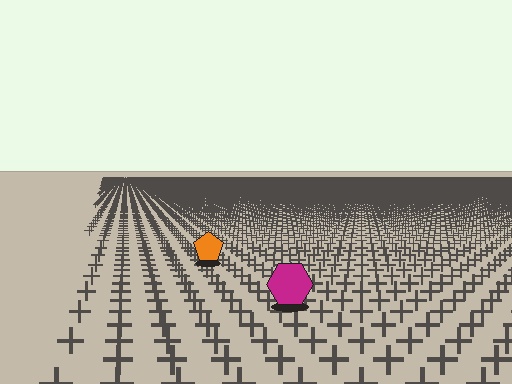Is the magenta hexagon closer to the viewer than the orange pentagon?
Yes. The magenta hexagon is closer — you can tell from the texture gradient: the ground texture is coarser near it.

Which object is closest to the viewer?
The magenta hexagon is closest. The texture marks near it are larger and more spread out.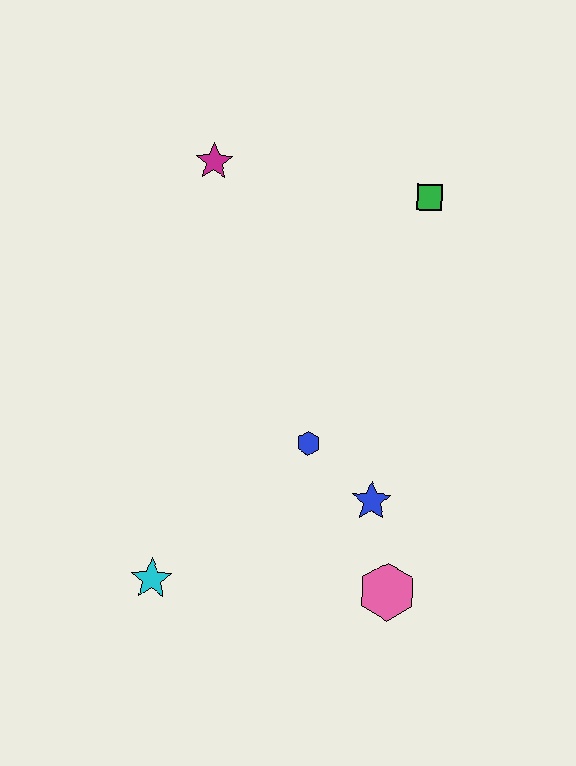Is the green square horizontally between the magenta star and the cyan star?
No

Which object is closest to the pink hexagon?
The blue star is closest to the pink hexagon.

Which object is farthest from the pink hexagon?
The magenta star is farthest from the pink hexagon.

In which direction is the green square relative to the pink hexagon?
The green square is above the pink hexagon.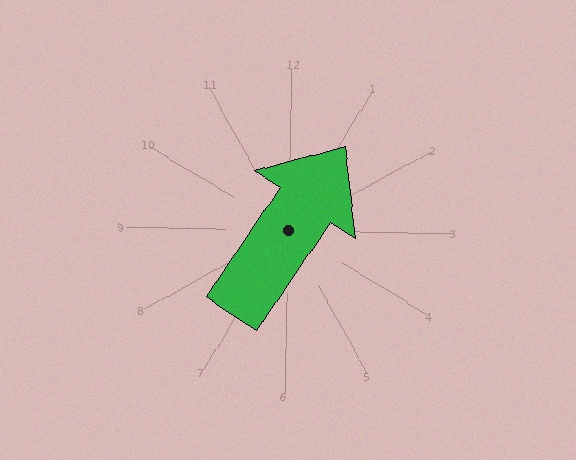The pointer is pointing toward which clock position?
Roughly 1 o'clock.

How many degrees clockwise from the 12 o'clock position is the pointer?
Approximately 33 degrees.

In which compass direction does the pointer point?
Northeast.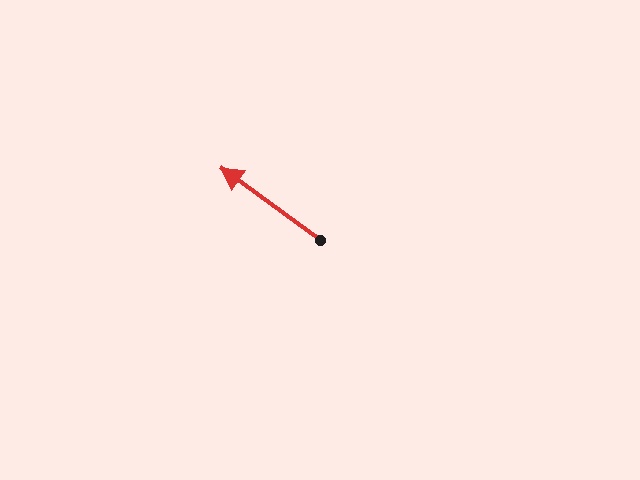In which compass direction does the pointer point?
Northwest.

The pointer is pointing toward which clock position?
Roughly 10 o'clock.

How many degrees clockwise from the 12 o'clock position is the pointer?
Approximately 306 degrees.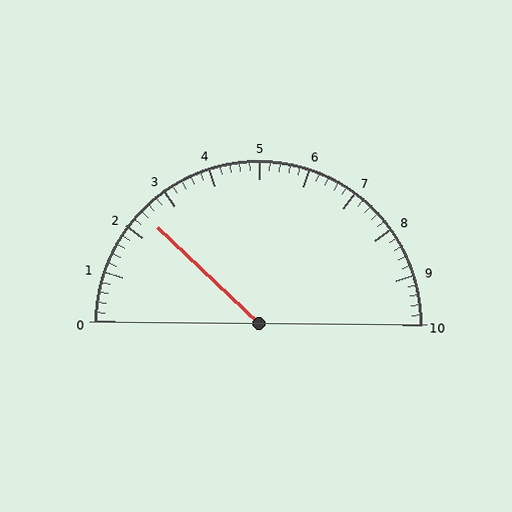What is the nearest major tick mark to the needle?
The nearest major tick mark is 2.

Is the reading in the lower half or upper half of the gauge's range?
The reading is in the lower half of the range (0 to 10).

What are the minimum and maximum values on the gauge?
The gauge ranges from 0 to 10.